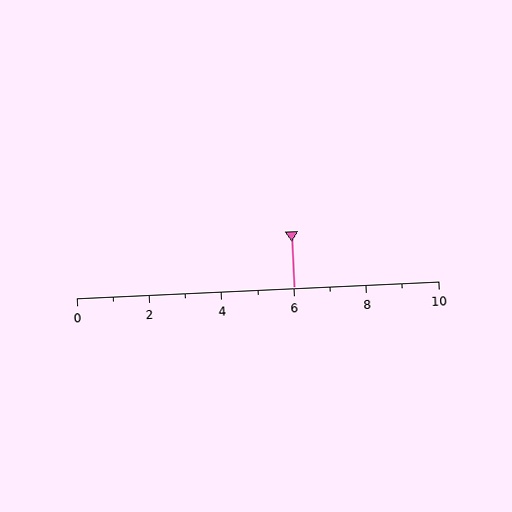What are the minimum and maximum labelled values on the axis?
The axis runs from 0 to 10.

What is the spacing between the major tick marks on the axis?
The major ticks are spaced 2 apart.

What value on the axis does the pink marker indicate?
The marker indicates approximately 6.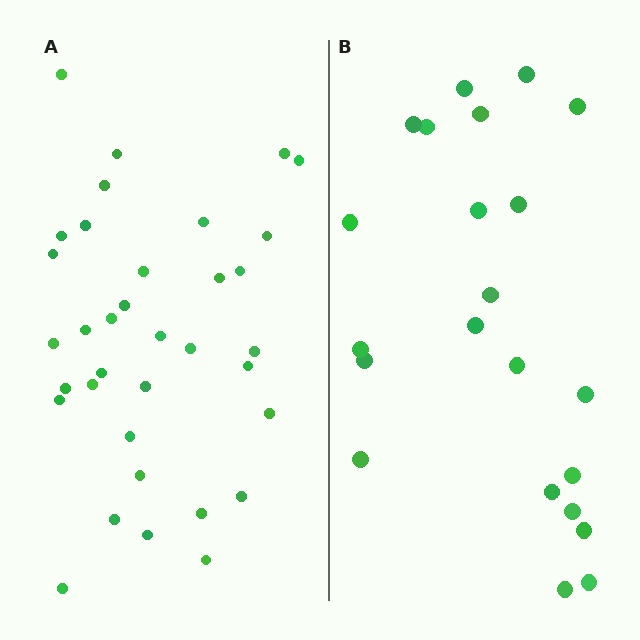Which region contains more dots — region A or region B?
Region A (the left region) has more dots.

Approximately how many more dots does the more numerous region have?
Region A has approximately 15 more dots than region B.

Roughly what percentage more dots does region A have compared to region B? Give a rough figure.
About 60% more.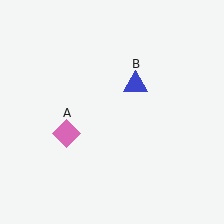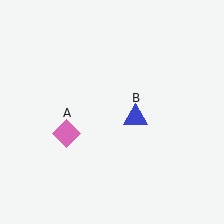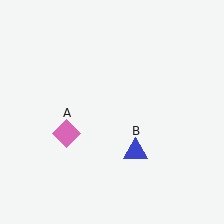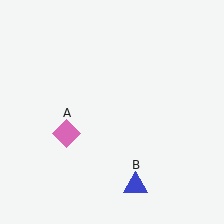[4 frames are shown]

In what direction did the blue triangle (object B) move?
The blue triangle (object B) moved down.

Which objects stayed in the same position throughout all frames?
Pink diamond (object A) remained stationary.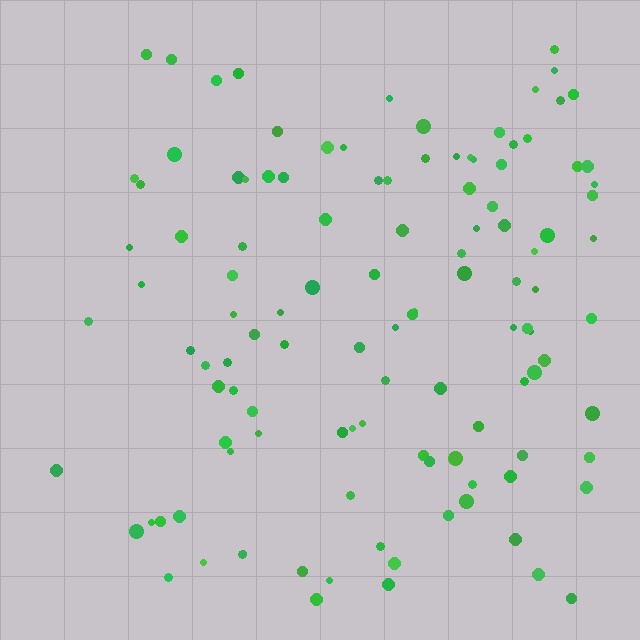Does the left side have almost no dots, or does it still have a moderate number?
Still a moderate number, just noticeably fewer than the right.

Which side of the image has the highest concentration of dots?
The right.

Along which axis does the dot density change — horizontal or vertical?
Horizontal.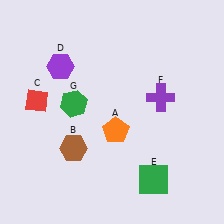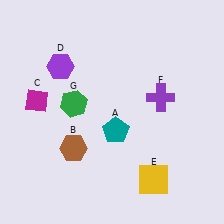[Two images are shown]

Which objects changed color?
A changed from orange to teal. C changed from red to magenta. E changed from green to yellow.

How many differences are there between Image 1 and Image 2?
There are 3 differences between the two images.